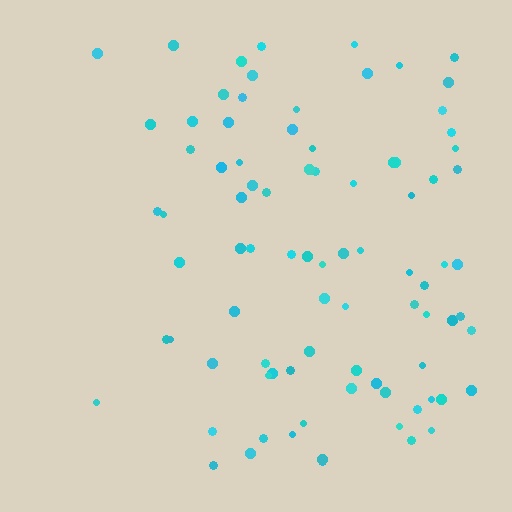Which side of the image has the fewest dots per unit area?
The left.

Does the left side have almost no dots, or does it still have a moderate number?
Still a moderate number, just noticeably fewer than the right.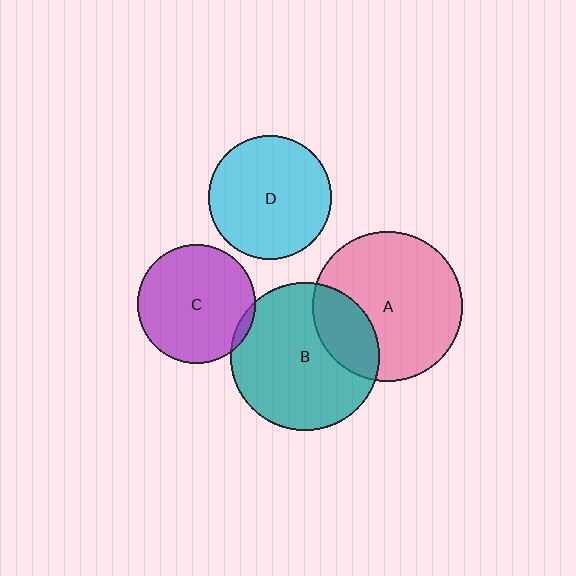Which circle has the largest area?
Circle A (pink).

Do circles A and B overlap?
Yes.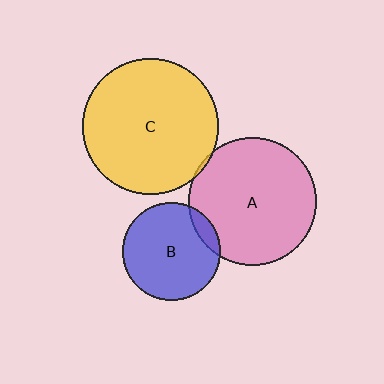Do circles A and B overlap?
Yes.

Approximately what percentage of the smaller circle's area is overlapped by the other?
Approximately 10%.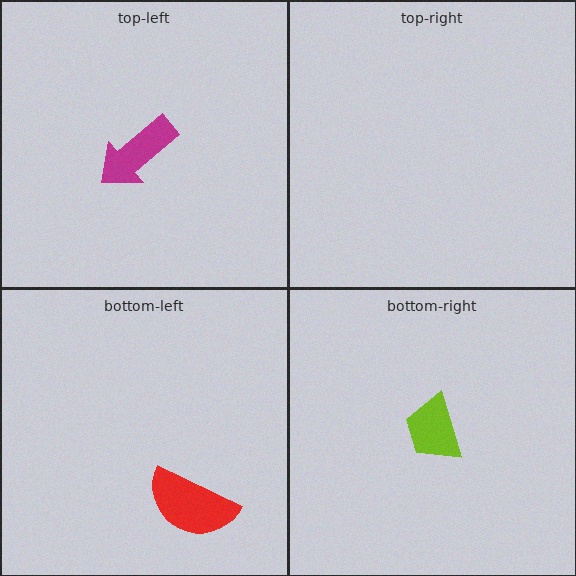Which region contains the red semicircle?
The bottom-left region.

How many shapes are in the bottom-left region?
1.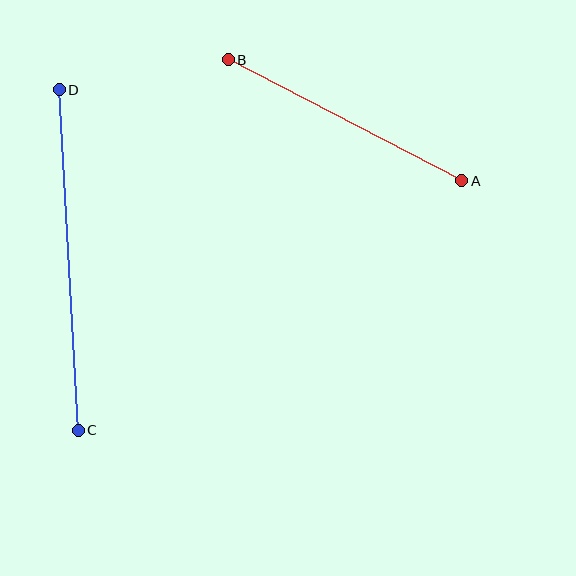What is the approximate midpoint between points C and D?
The midpoint is at approximately (69, 260) pixels.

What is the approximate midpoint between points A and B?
The midpoint is at approximately (345, 120) pixels.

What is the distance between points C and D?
The distance is approximately 341 pixels.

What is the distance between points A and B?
The distance is approximately 263 pixels.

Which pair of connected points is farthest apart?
Points C and D are farthest apart.